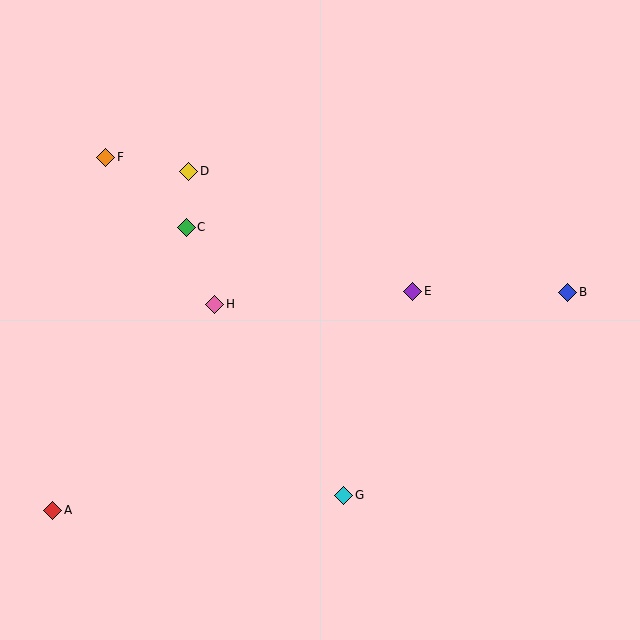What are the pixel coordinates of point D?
Point D is at (189, 171).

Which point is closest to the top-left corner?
Point F is closest to the top-left corner.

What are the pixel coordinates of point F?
Point F is at (106, 157).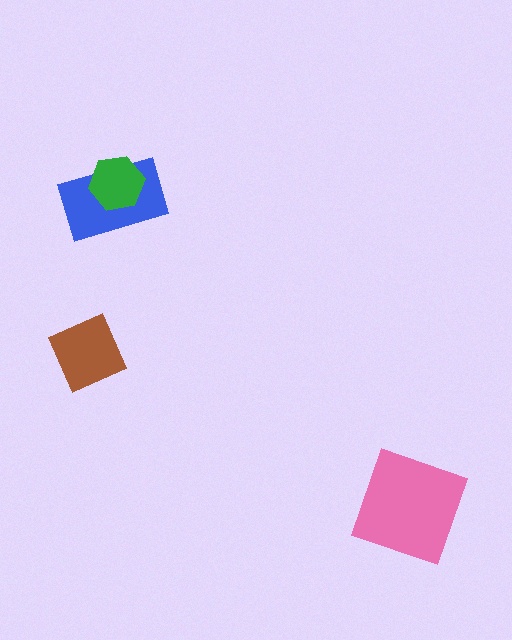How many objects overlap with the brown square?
0 objects overlap with the brown square.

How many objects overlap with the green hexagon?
1 object overlaps with the green hexagon.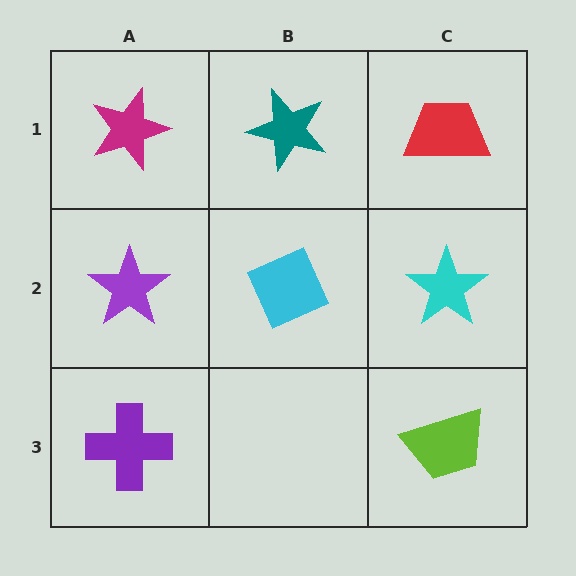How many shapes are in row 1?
3 shapes.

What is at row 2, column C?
A cyan star.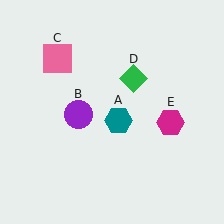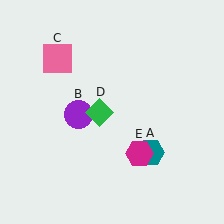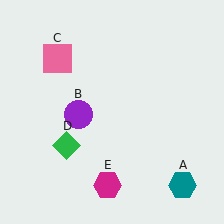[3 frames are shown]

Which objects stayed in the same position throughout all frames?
Purple circle (object B) and pink square (object C) remained stationary.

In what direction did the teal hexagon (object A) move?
The teal hexagon (object A) moved down and to the right.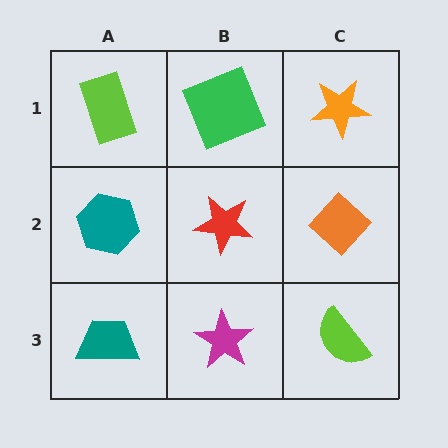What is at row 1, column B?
A green square.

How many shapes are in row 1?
3 shapes.